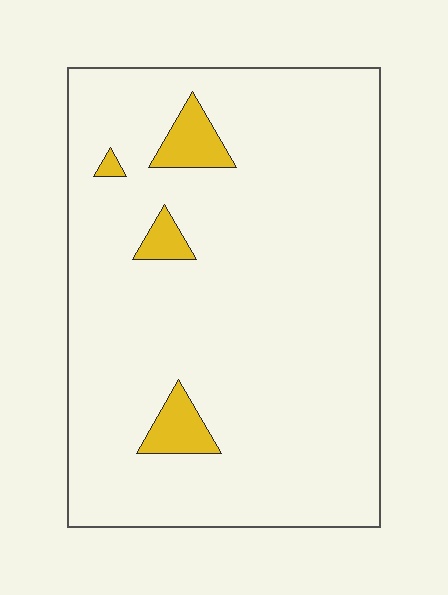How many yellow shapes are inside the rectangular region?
4.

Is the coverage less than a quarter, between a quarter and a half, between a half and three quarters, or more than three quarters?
Less than a quarter.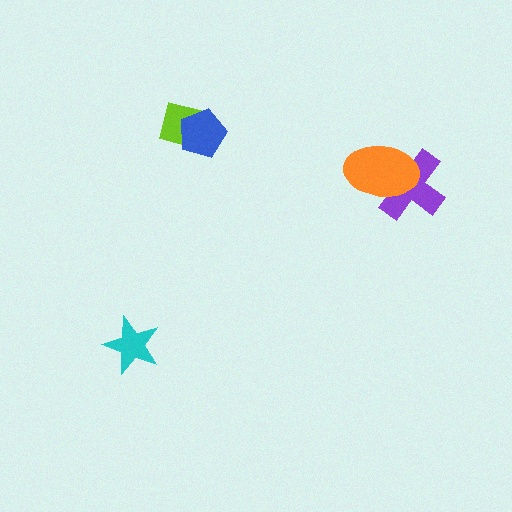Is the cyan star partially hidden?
No, no other shape covers it.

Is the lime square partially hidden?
Yes, it is partially covered by another shape.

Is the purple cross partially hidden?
Yes, it is partially covered by another shape.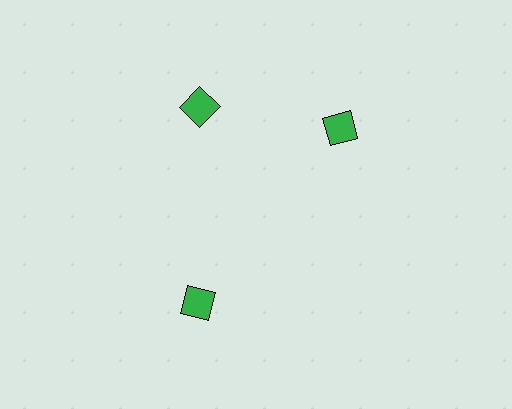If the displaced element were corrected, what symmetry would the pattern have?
It would have 3-fold rotational symmetry — the pattern would map onto itself every 120 degrees.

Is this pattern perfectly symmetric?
No. The 3 green squares are arranged in a ring, but one element near the 3 o'clock position is rotated out of alignment along the ring, breaking the 3-fold rotational symmetry.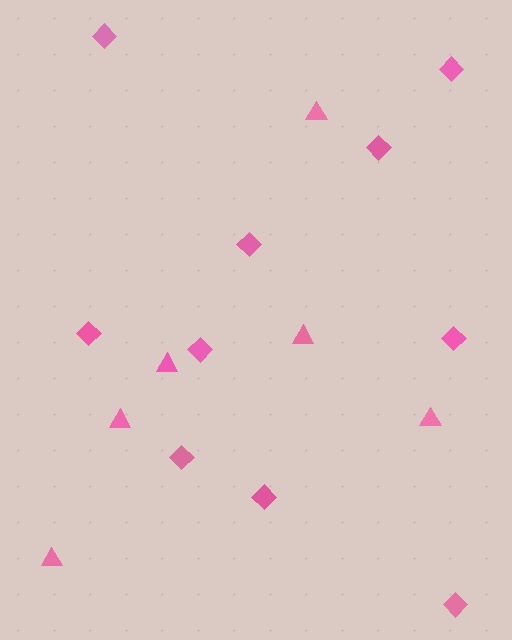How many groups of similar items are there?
There are 2 groups: one group of triangles (6) and one group of diamonds (10).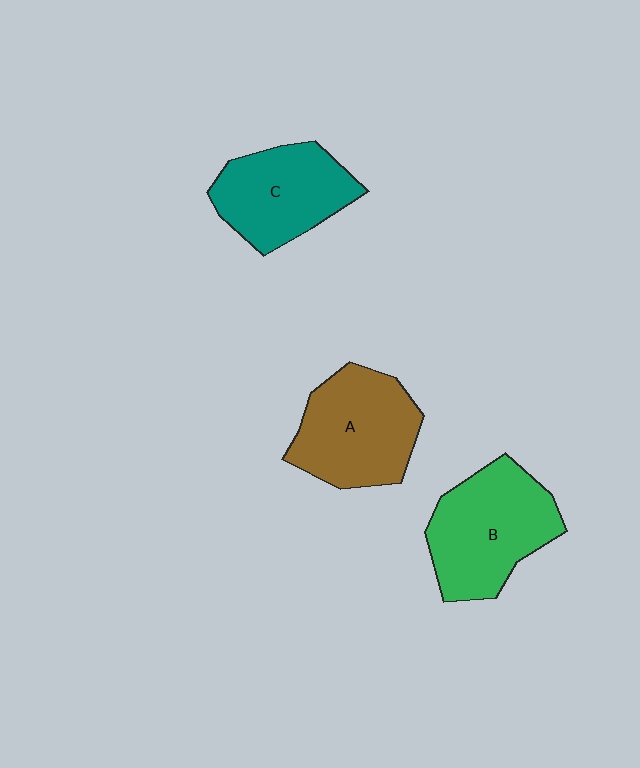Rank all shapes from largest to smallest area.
From largest to smallest: B (green), A (brown), C (teal).